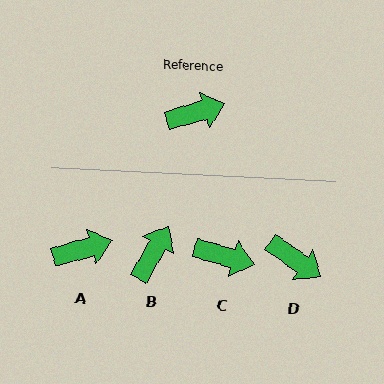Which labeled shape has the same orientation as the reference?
A.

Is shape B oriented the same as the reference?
No, it is off by about 44 degrees.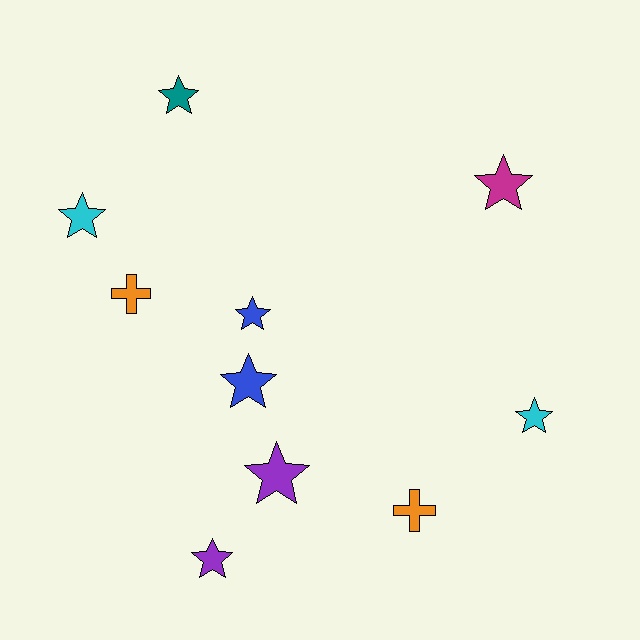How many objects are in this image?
There are 10 objects.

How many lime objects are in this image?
There are no lime objects.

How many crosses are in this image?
There are 2 crosses.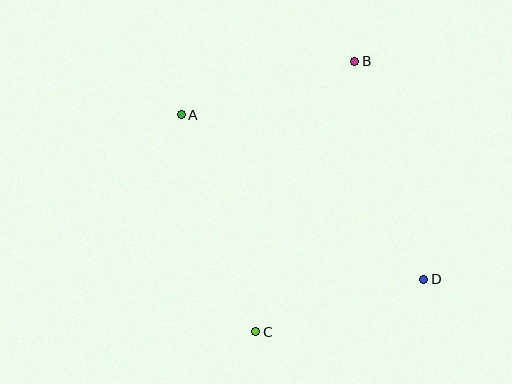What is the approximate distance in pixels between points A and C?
The distance between A and C is approximately 229 pixels.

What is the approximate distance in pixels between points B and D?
The distance between B and D is approximately 229 pixels.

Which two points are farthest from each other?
Points A and D are farthest from each other.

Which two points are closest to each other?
Points C and D are closest to each other.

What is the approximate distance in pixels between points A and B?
The distance between A and B is approximately 182 pixels.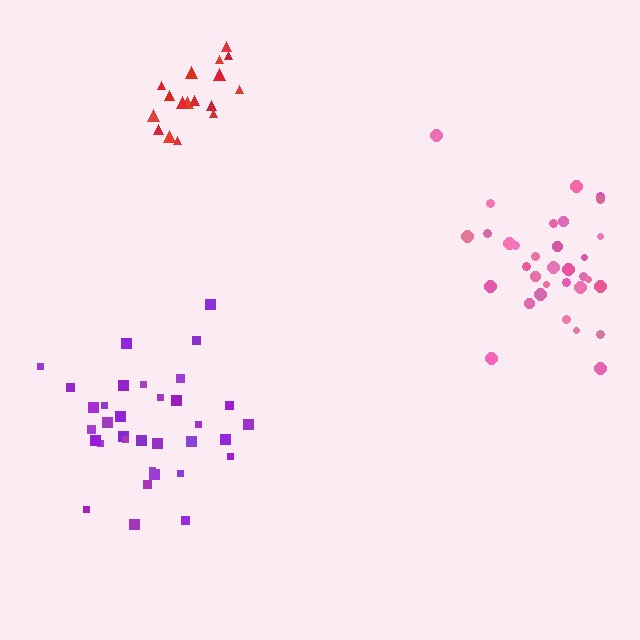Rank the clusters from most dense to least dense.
red, purple, pink.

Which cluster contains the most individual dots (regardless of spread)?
Purple (34).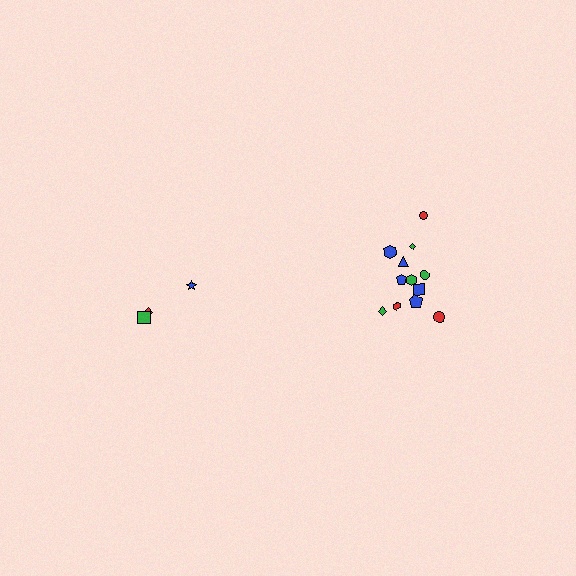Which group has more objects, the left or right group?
The right group.